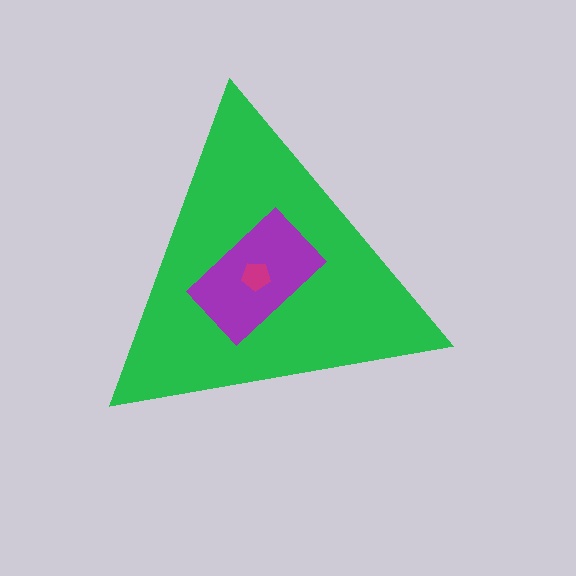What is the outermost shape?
The green triangle.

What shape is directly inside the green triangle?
The purple rectangle.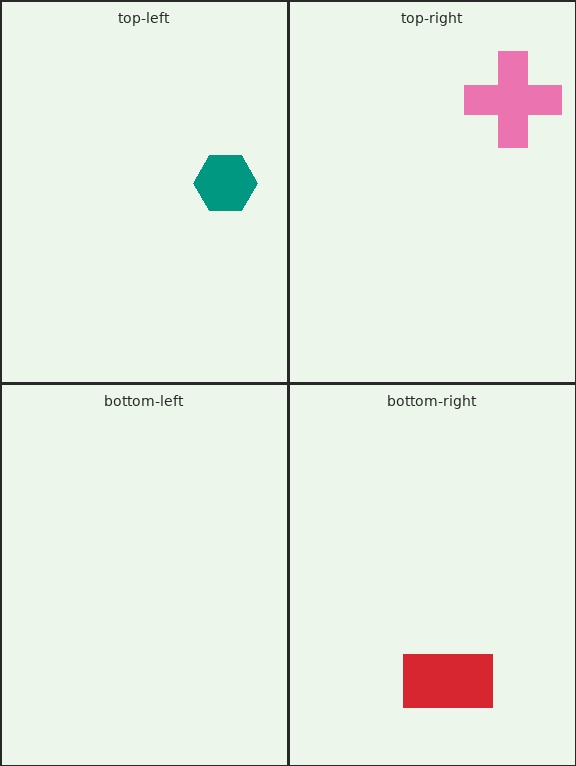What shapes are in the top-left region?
The teal hexagon.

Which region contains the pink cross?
The top-right region.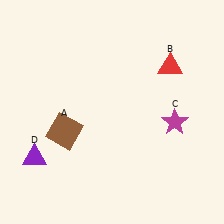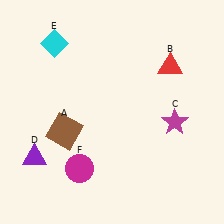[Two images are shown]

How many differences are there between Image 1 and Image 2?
There are 2 differences between the two images.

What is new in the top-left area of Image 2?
A cyan diamond (E) was added in the top-left area of Image 2.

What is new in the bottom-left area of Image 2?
A magenta circle (F) was added in the bottom-left area of Image 2.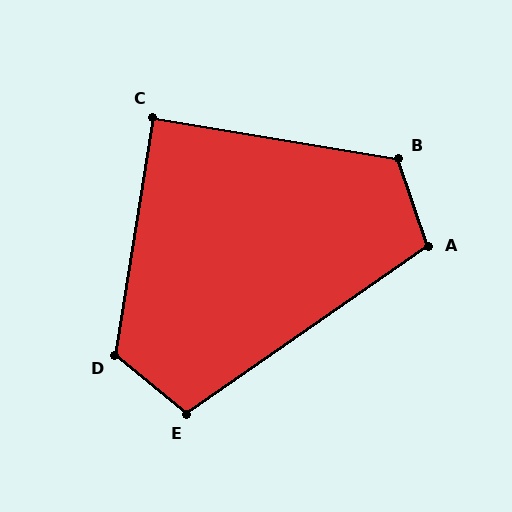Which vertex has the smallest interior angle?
C, at approximately 89 degrees.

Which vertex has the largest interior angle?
D, at approximately 120 degrees.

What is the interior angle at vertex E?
Approximately 106 degrees (obtuse).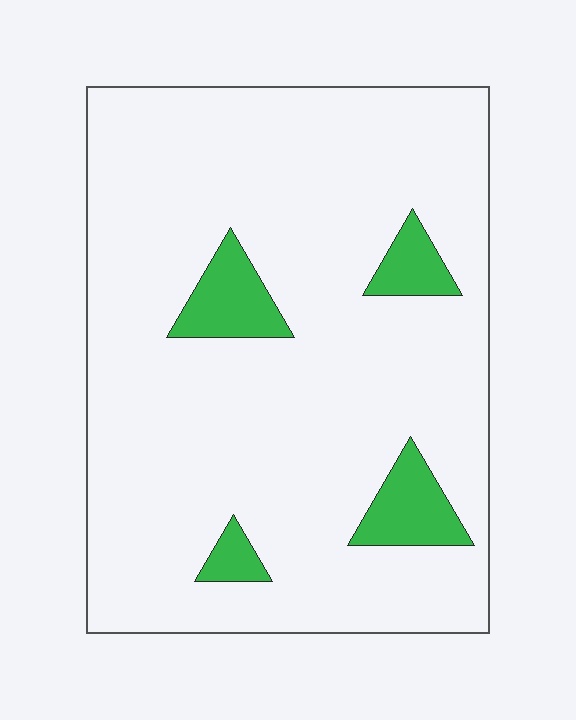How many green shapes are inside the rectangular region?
4.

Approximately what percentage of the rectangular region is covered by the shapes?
Approximately 10%.